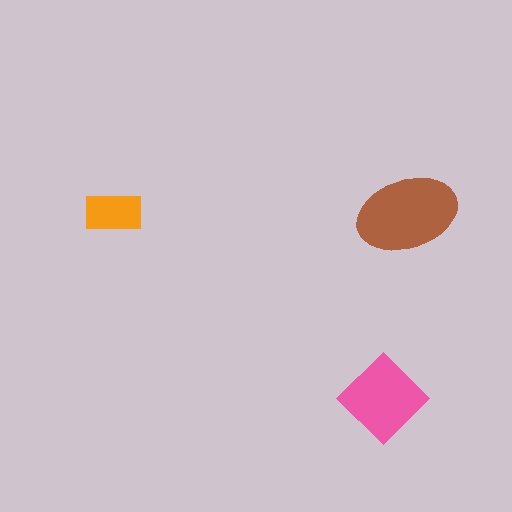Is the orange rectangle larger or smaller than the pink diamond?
Smaller.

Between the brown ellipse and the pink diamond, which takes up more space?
The brown ellipse.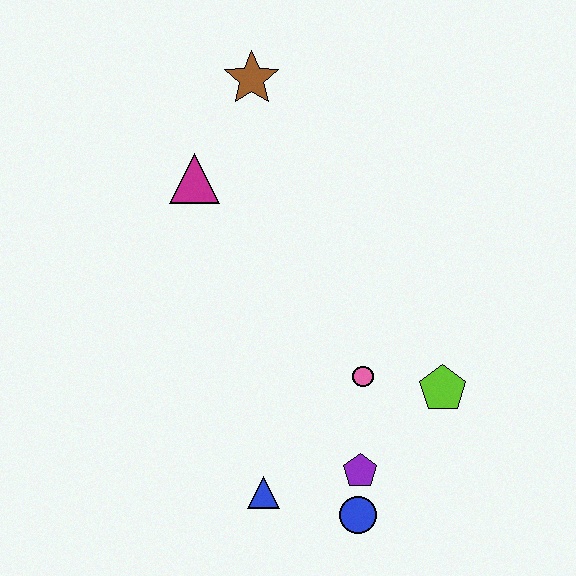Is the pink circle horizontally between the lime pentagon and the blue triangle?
Yes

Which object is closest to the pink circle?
The lime pentagon is closest to the pink circle.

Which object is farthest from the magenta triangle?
The blue circle is farthest from the magenta triangle.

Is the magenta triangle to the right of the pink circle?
No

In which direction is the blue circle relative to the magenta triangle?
The blue circle is below the magenta triangle.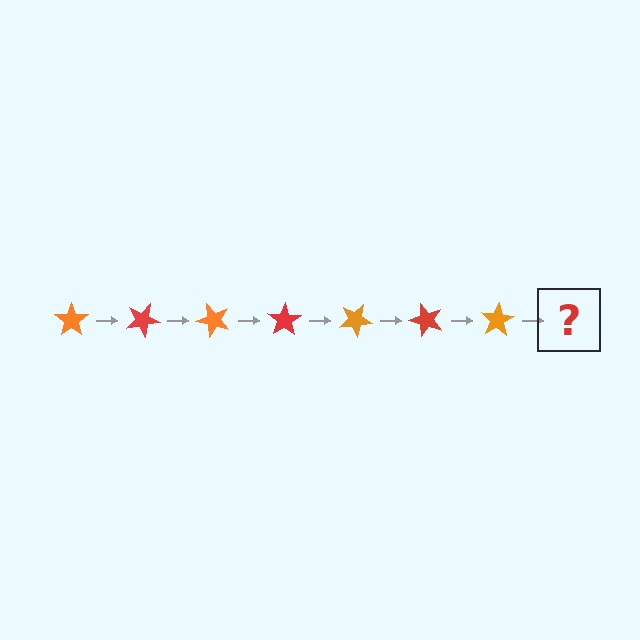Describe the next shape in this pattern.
It should be a red star, rotated 175 degrees from the start.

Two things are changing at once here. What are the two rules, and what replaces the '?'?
The two rules are that it rotates 25 degrees each step and the color cycles through orange and red. The '?' should be a red star, rotated 175 degrees from the start.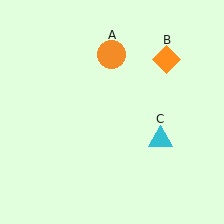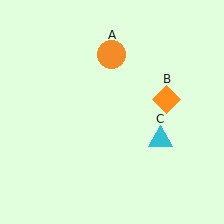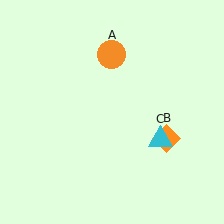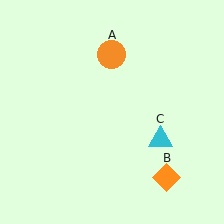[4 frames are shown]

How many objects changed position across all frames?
1 object changed position: orange diamond (object B).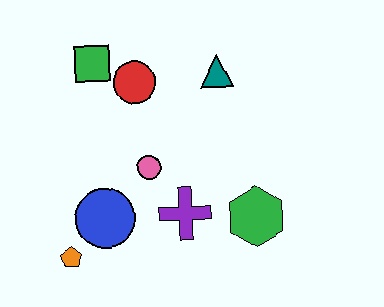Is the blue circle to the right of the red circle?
No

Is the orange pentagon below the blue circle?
Yes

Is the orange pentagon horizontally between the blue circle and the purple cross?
No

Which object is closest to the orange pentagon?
The blue circle is closest to the orange pentagon.